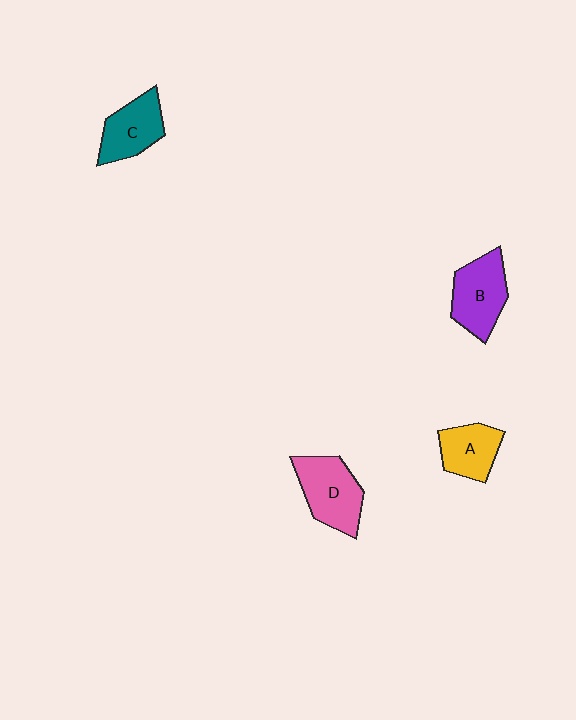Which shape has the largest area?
Shape D (pink).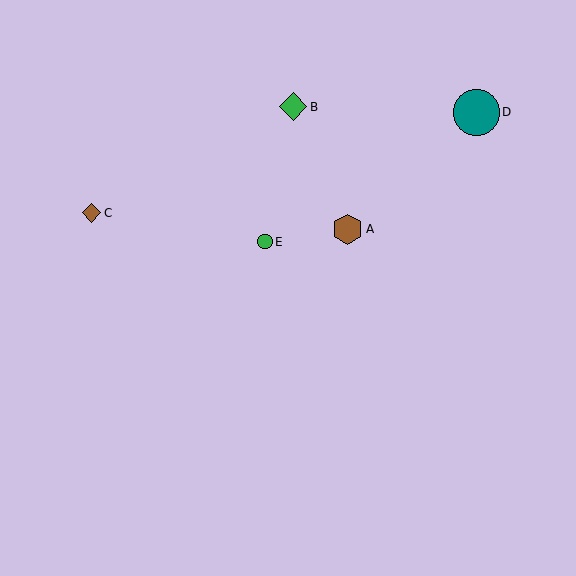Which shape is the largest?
The teal circle (labeled D) is the largest.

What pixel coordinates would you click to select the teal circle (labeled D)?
Click at (477, 112) to select the teal circle D.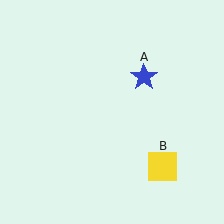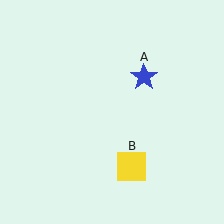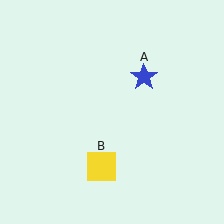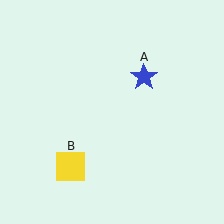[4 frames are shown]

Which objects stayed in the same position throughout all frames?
Blue star (object A) remained stationary.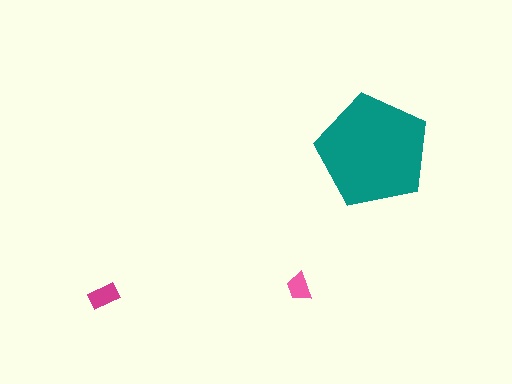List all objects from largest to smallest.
The teal pentagon, the magenta rectangle, the pink trapezoid.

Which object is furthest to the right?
The teal pentagon is rightmost.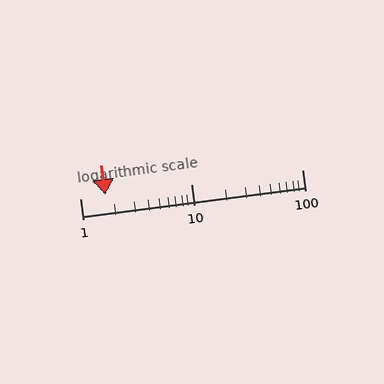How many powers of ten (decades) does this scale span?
The scale spans 2 decades, from 1 to 100.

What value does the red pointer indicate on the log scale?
The pointer indicates approximately 1.7.